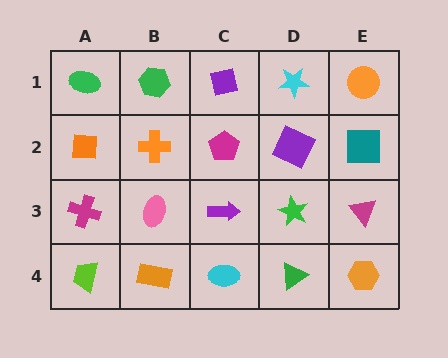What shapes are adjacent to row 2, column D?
A cyan star (row 1, column D), a green star (row 3, column D), a magenta pentagon (row 2, column C), a teal square (row 2, column E).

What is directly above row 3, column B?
An orange cross.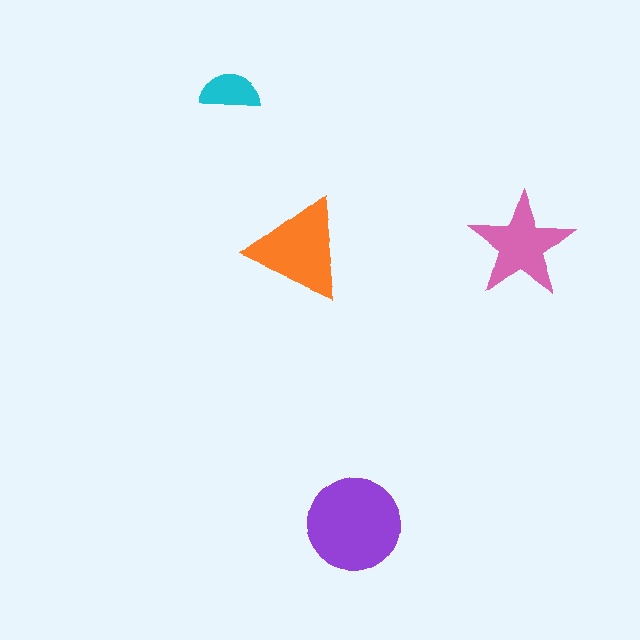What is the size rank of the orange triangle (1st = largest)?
2nd.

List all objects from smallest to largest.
The cyan semicircle, the pink star, the orange triangle, the purple circle.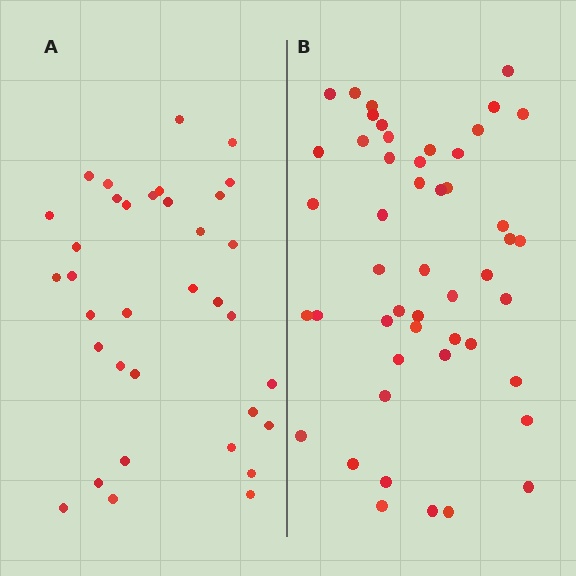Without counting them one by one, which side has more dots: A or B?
Region B (the right region) has more dots.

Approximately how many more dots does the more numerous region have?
Region B has approximately 15 more dots than region A.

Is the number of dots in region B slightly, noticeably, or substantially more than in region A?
Region B has noticeably more, but not dramatically so. The ratio is roughly 1.4 to 1.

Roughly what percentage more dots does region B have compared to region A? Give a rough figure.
About 40% more.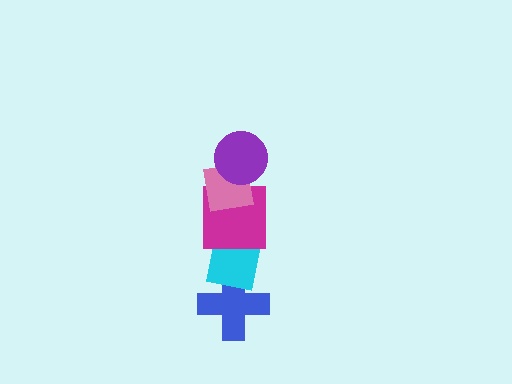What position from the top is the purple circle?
The purple circle is 1st from the top.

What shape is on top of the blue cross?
The cyan square is on top of the blue cross.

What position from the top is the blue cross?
The blue cross is 5th from the top.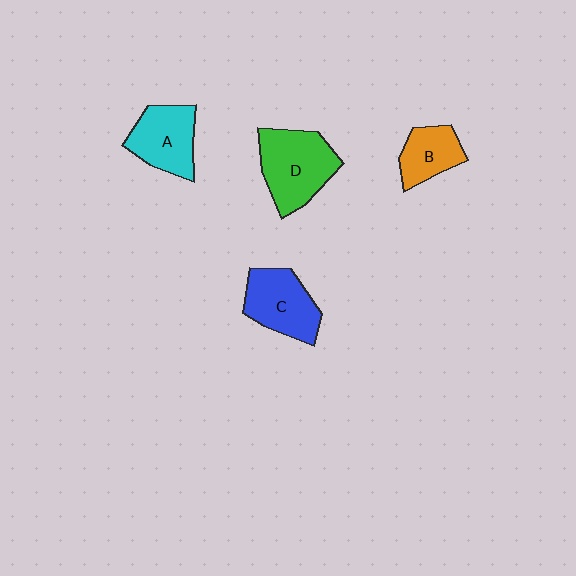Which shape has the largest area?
Shape D (green).